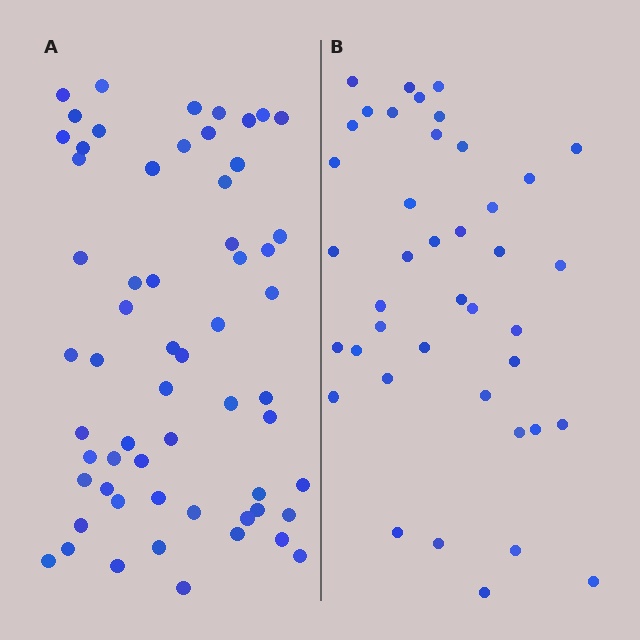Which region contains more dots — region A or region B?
Region A (the left region) has more dots.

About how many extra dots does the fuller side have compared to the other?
Region A has approximately 20 more dots than region B.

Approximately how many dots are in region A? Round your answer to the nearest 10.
About 60 dots.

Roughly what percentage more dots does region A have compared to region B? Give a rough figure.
About 45% more.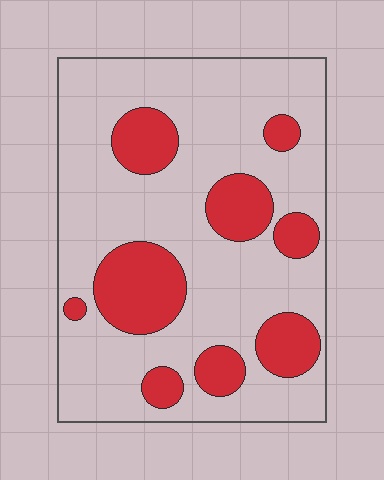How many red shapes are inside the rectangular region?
9.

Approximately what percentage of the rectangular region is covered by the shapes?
Approximately 25%.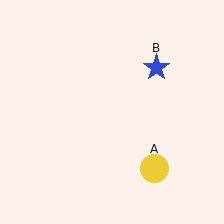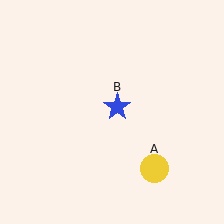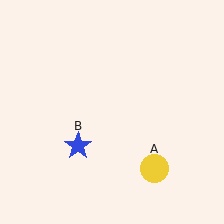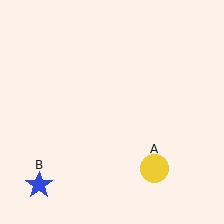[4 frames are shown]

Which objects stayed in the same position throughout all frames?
Yellow circle (object A) remained stationary.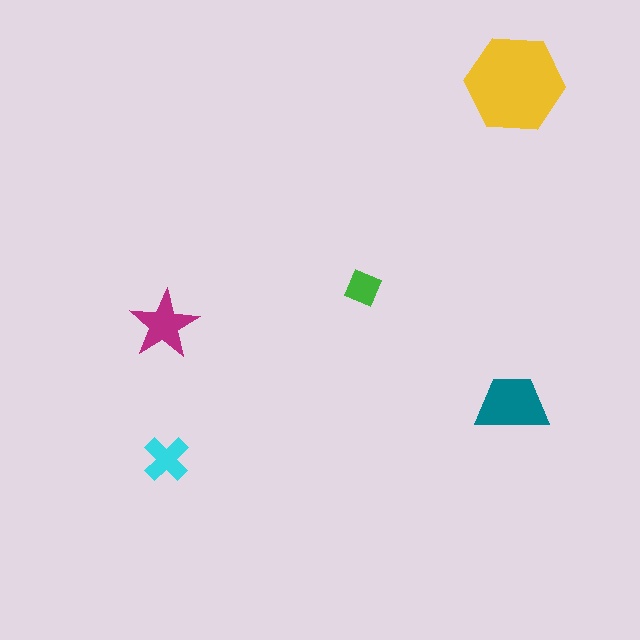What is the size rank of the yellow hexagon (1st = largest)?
1st.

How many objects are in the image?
There are 5 objects in the image.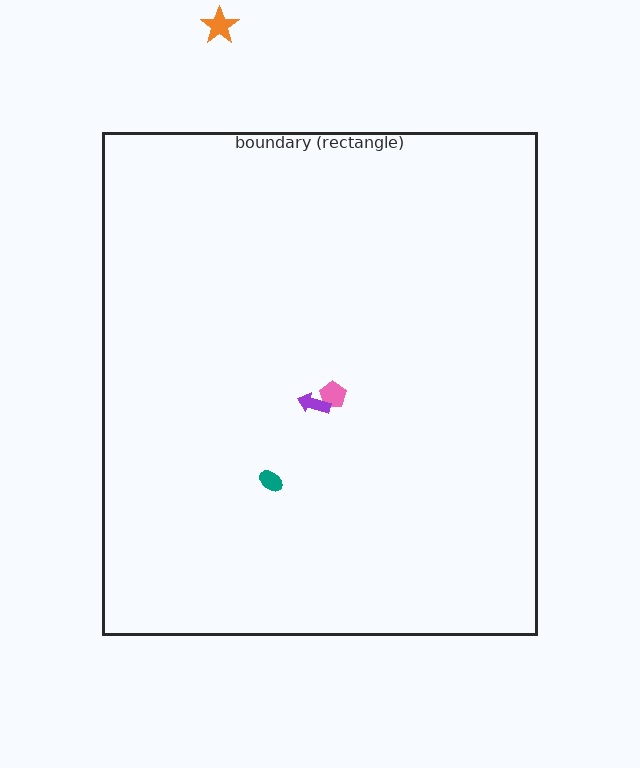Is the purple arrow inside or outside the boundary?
Inside.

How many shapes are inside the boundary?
3 inside, 1 outside.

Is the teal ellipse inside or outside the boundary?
Inside.